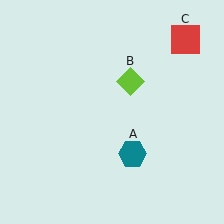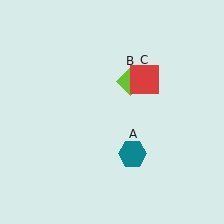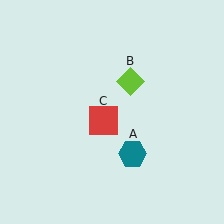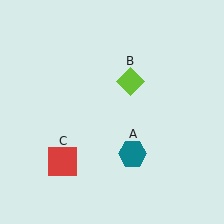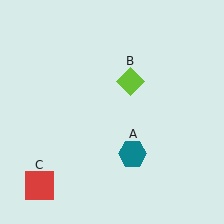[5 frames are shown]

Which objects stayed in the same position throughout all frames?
Teal hexagon (object A) and lime diamond (object B) remained stationary.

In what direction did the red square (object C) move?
The red square (object C) moved down and to the left.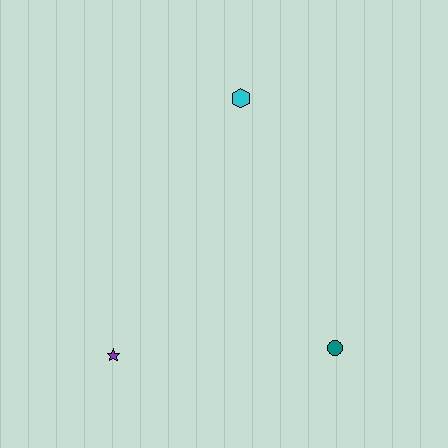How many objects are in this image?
There are 3 objects.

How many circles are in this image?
There is 1 circle.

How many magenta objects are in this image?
There are no magenta objects.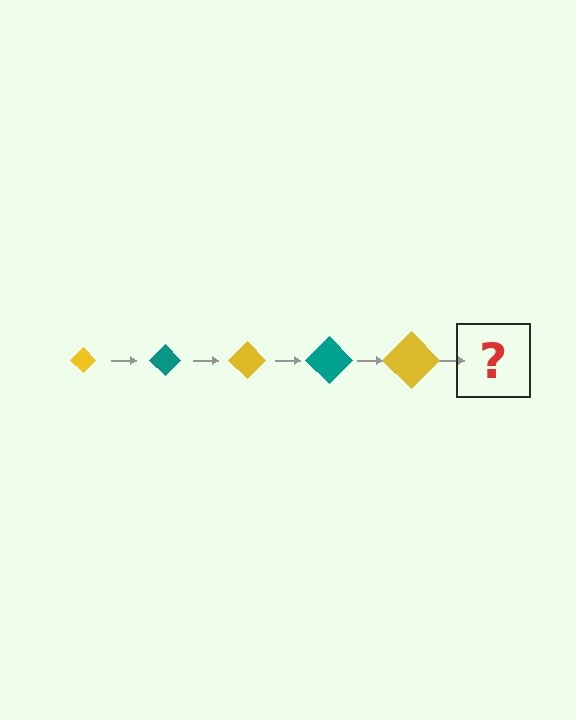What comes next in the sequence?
The next element should be a teal diamond, larger than the previous one.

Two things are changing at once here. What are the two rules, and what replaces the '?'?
The two rules are that the diamond grows larger each step and the color cycles through yellow and teal. The '?' should be a teal diamond, larger than the previous one.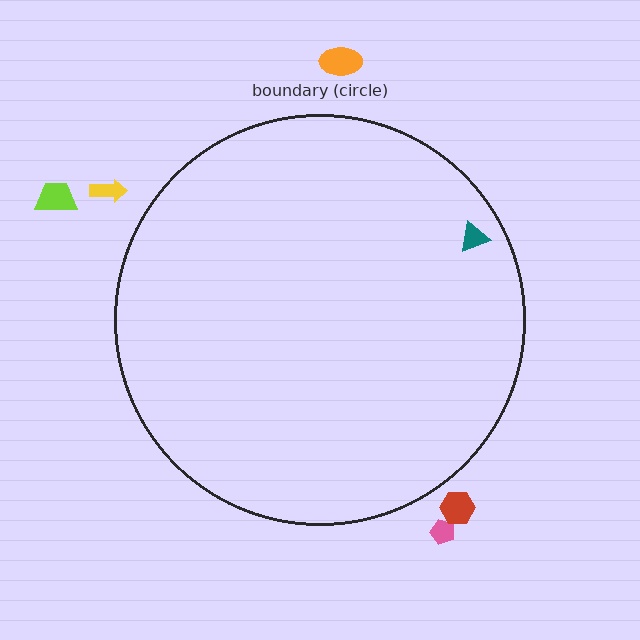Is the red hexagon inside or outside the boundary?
Outside.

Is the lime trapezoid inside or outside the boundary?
Outside.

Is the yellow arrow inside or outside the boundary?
Outside.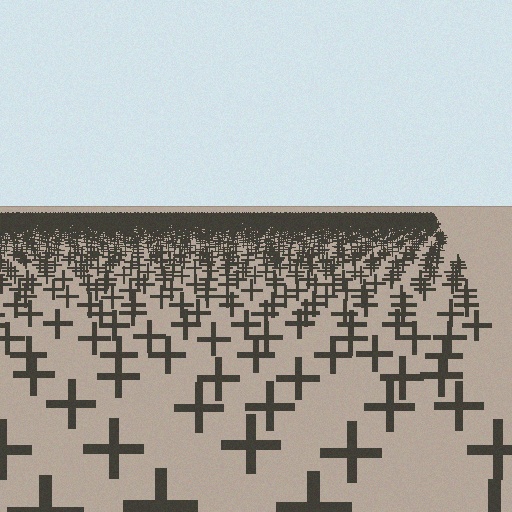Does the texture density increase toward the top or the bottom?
Density increases toward the top.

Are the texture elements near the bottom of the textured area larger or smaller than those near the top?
Larger. Near the bottom, elements are closer to the viewer and appear at a bigger on-screen size.